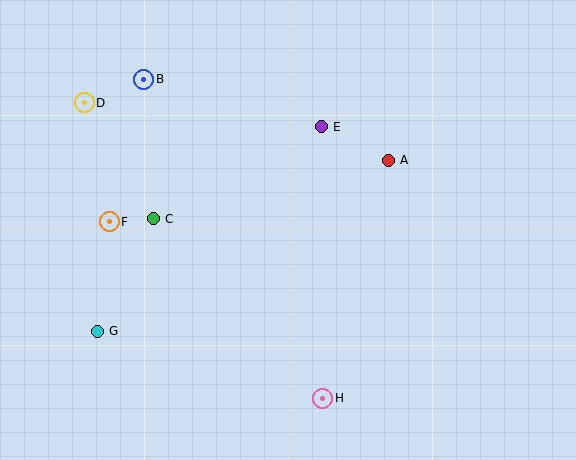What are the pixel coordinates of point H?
Point H is at (323, 398).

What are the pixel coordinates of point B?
Point B is at (144, 79).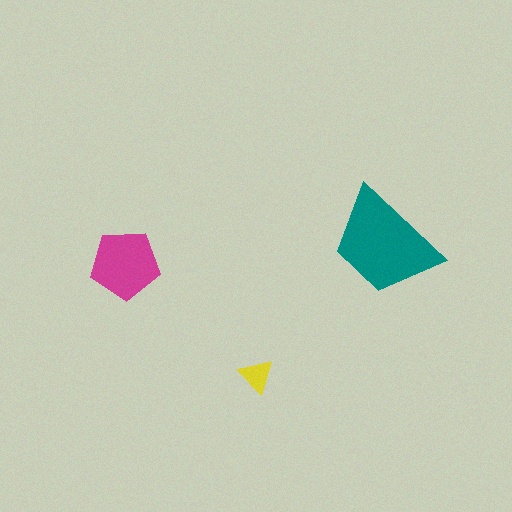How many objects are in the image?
There are 3 objects in the image.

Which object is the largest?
The teal trapezoid.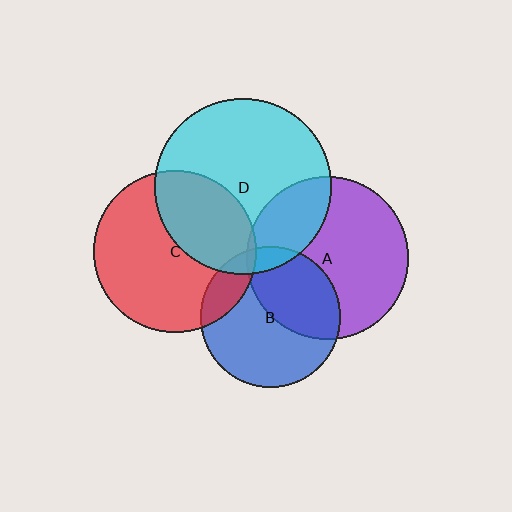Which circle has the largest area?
Circle D (cyan).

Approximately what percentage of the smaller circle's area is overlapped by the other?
Approximately 5%.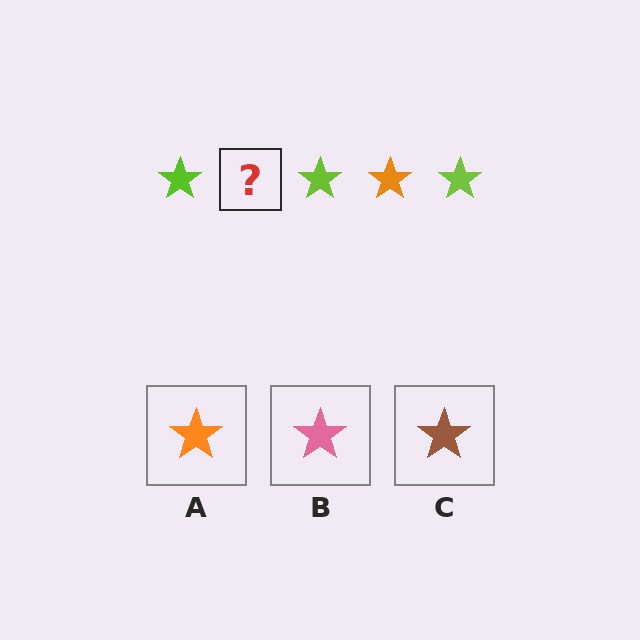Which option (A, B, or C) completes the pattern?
A.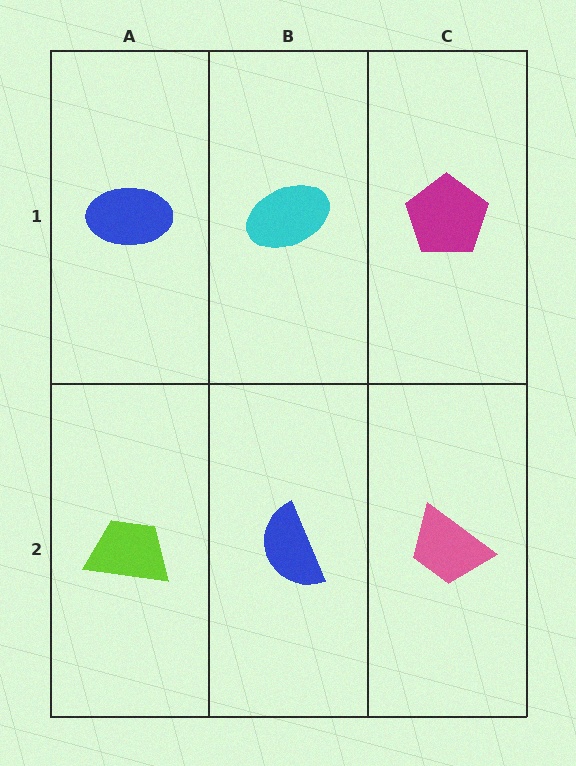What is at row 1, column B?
A cyan ellipse.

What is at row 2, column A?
A lime trapezoid.